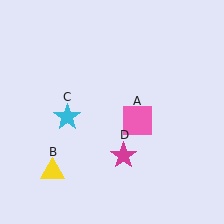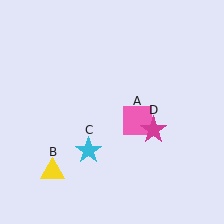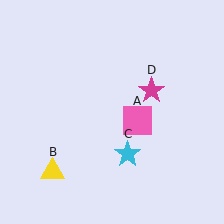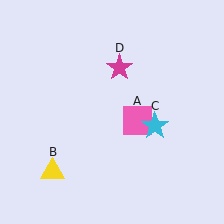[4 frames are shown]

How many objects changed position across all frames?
2 objects changed position: cyan star (object C), magenta star (object D).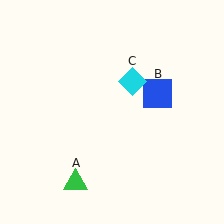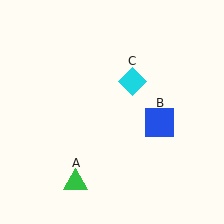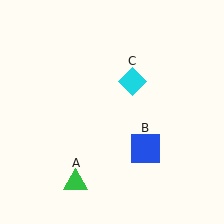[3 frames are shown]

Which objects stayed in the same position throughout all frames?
Green triangle (object A) and cyan diamond (object C) remained stationary.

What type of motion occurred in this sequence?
The blue square (object B) rotated clockwise around the center of the scene.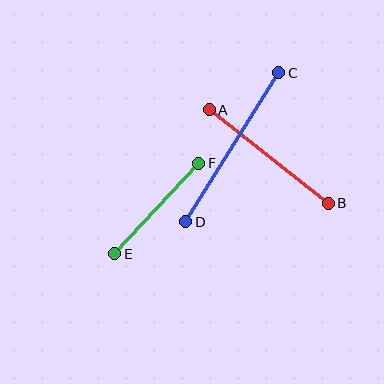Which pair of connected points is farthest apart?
Points C and D are farthest apart.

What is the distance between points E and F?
The distance is approximately 123 pixels.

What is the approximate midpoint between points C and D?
The midpoint is at approximately (232, 147) pixels.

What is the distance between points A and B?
The distance is approximately 151 pixels.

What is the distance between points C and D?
The distance is approximately 176 pixels.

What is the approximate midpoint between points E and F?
The midpoint is at approximately (157, 208) pixels.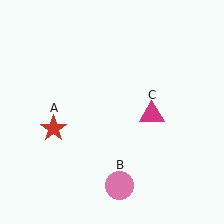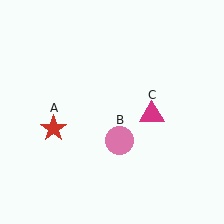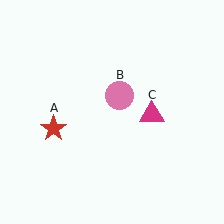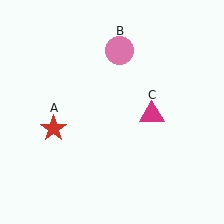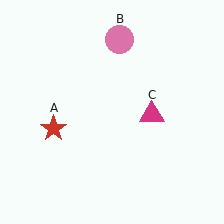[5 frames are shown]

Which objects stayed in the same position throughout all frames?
Red star (object A) and magenta triangle (object C) remained stationary.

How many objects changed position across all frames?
1 object changed position: pink circle (object B).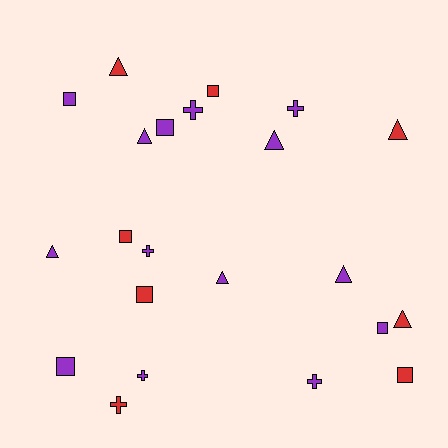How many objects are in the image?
There are 22 objects.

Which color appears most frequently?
Purple, with 14 objects.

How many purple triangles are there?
There are 5 purple triangles.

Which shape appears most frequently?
Square, with 8 objects.